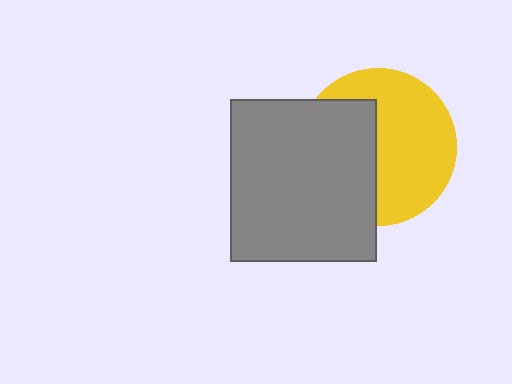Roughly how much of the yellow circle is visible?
About half of it is visible (roughly 57%).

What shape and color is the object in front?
The object in front is a gray rectangle.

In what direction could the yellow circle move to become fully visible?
The yellow circle could move right. That would shift it out from behind the gray rectangle entirely.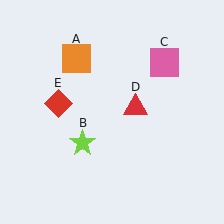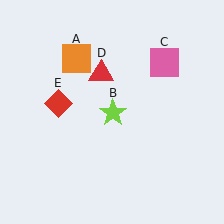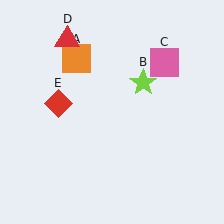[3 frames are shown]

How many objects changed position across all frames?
2 objects changed position: lime star (object B), red triangle (object D).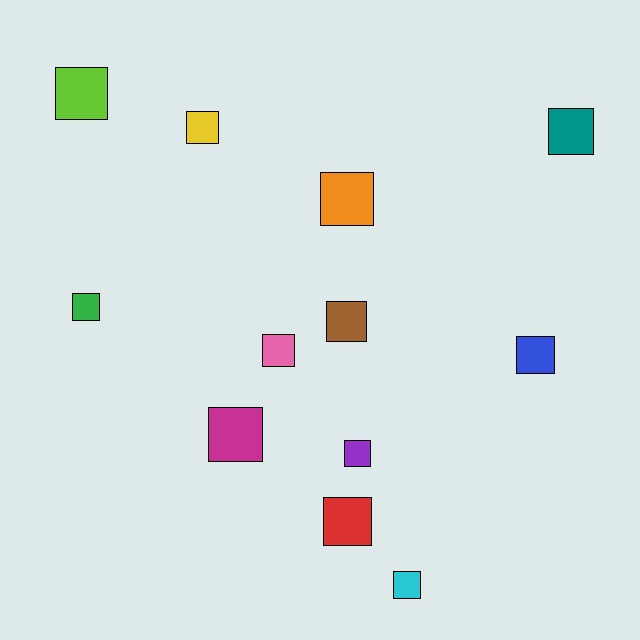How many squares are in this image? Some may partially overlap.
There are 12 squares.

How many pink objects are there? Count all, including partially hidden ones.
There is 1 pink object.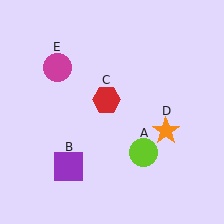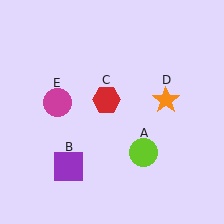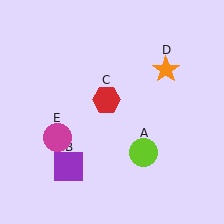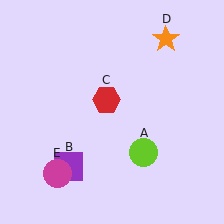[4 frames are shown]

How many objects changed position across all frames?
2 objects changed position: orange star (object D), magenta circle (object E).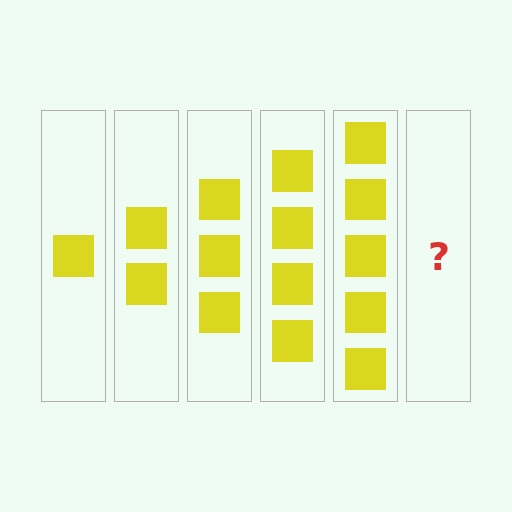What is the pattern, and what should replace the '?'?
The pattern is that each step adds one more square. The '?' should be 6 squares.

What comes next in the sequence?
The next element should be 6 squares.